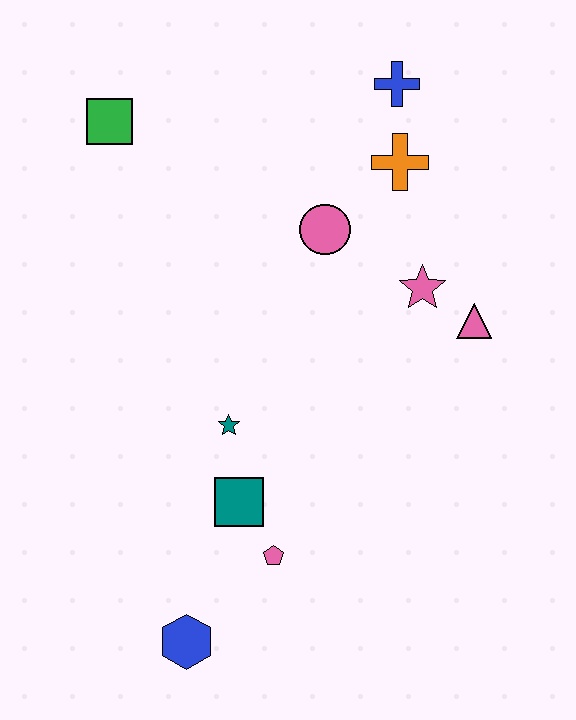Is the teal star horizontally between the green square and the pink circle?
Yes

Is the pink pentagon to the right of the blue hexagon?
Yes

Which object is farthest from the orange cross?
The blue hexagon is farthest from the orange cross.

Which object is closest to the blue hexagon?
The pink pentagon is closest to the blue hexagon.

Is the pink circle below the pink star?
No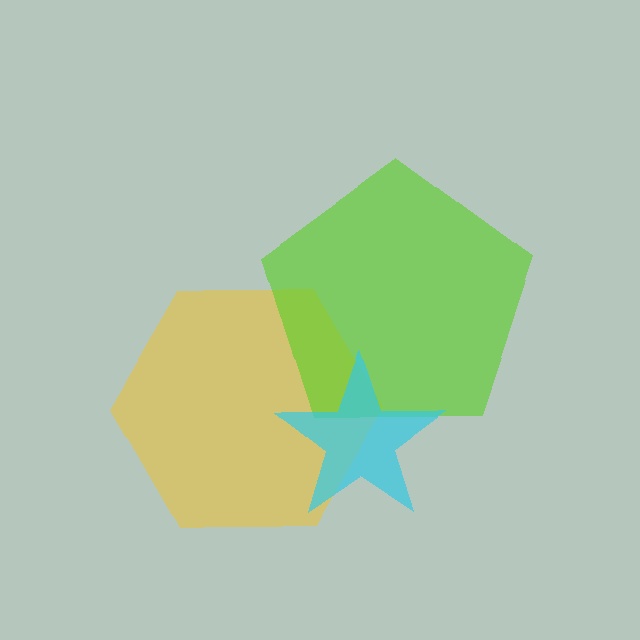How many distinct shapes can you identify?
There are 3 distinct shapes: a yellow hexagon, a lime pentagon, a cyan star.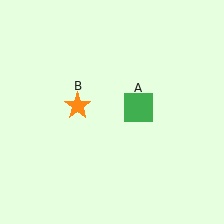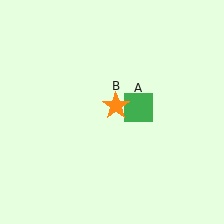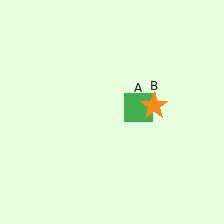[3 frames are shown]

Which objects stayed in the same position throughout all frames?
Green square (object A) remained stationary.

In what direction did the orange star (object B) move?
The orange star (object B) moved right.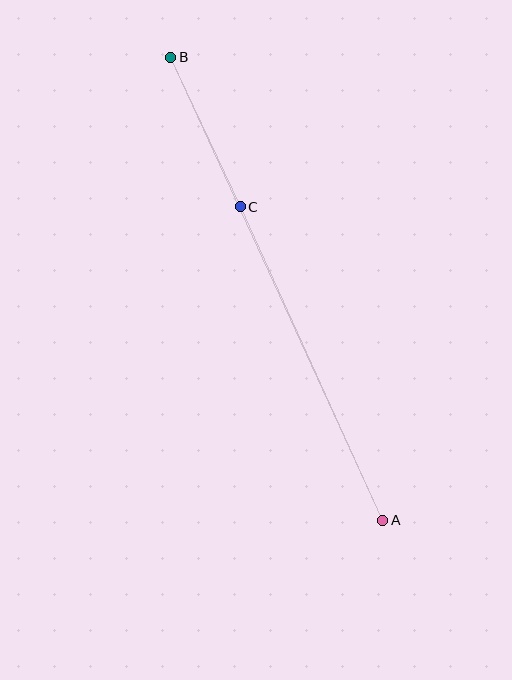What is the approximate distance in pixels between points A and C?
The distance between A and C is approximately 344 pixels.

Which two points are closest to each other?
Points B and C are closest to each other.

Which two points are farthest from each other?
Points A and B are farthest from each other.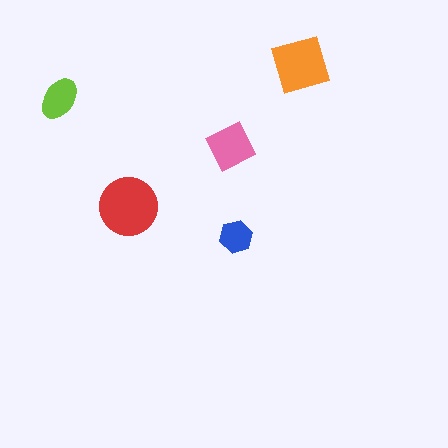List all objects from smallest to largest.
The blue hexagon, the lime ellipse, the pink diamond, the orange square, the red circle.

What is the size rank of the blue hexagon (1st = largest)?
5th.